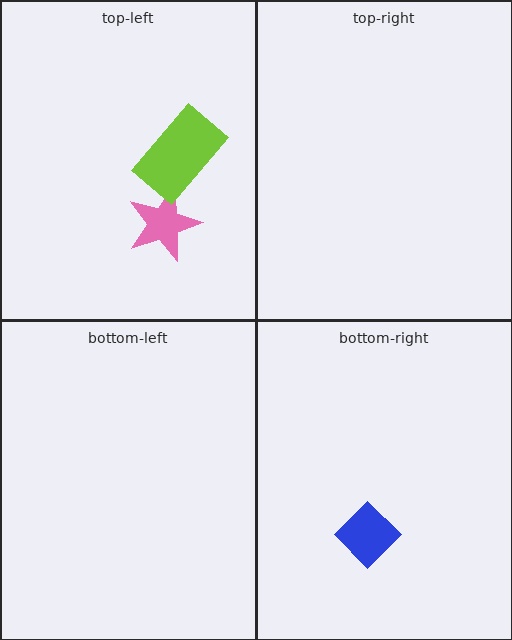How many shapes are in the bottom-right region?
1.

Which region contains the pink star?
The top-left region.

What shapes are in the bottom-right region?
The blue diamond.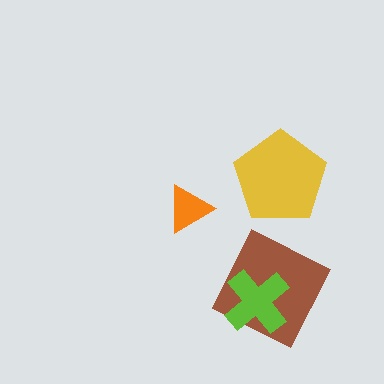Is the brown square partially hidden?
Yes, it is partially covered by another shape.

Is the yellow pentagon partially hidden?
No, no other shape covers it.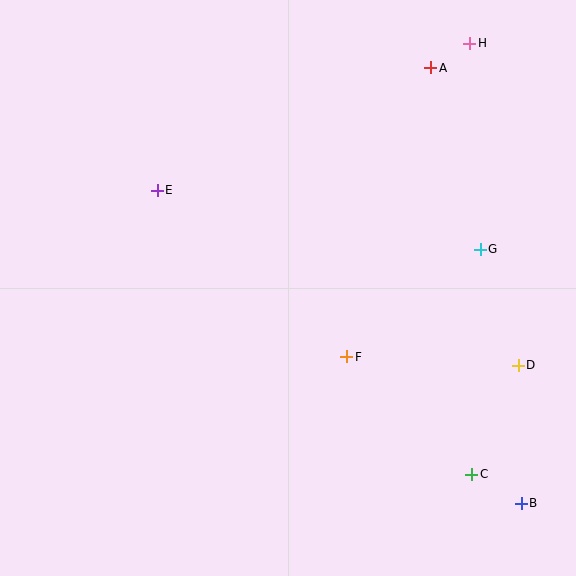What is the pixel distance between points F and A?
The distance between F and A is 301 pixels.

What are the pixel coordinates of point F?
Point F is at (347, 357).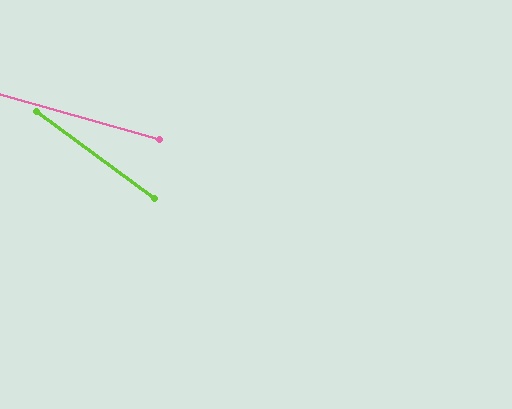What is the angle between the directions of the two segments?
Approximately 20 degrees.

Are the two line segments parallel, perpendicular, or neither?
Neither parallel nor perpendicular — they differ by about 20°.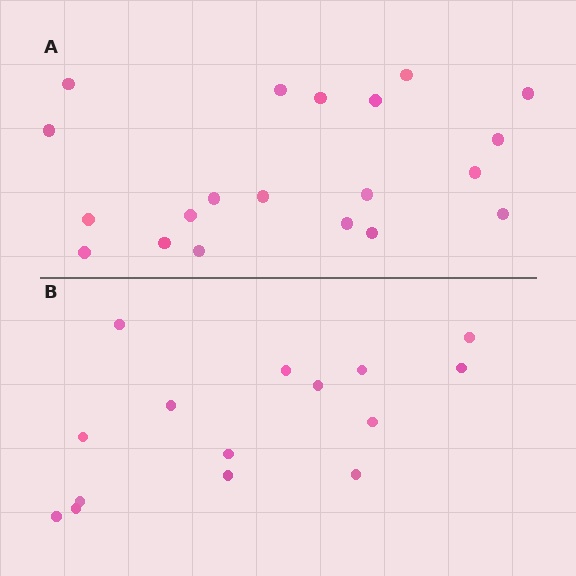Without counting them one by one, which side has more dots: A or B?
Region A (the top region) has more dots.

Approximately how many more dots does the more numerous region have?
Region A has about 5 more dots than region B.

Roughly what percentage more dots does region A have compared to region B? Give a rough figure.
About 35% more.